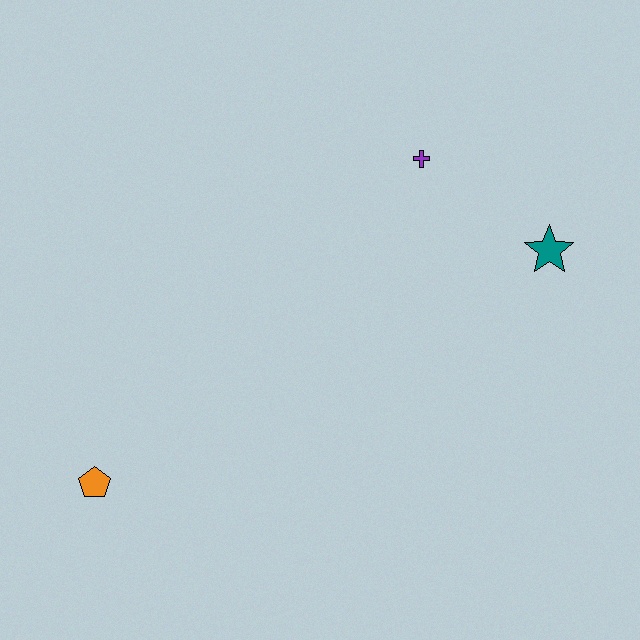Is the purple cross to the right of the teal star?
No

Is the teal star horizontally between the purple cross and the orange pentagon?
No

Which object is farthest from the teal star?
The orange pentagon is farthest from the teal star.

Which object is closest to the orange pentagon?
The purple cross is closest to the orange pentagon.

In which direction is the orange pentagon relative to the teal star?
The orange pentagon is to the left of the teal star.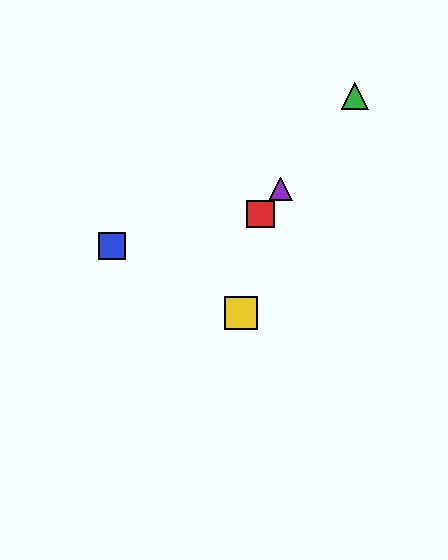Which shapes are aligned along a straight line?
The red square, the green triangle, the purple triangle are aligned along a straight line.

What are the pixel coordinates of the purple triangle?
The purple triangle is at (281, 189).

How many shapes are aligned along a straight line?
3 shapes (the red square, the green triangle, the purple triangle) are aligned along a straight line.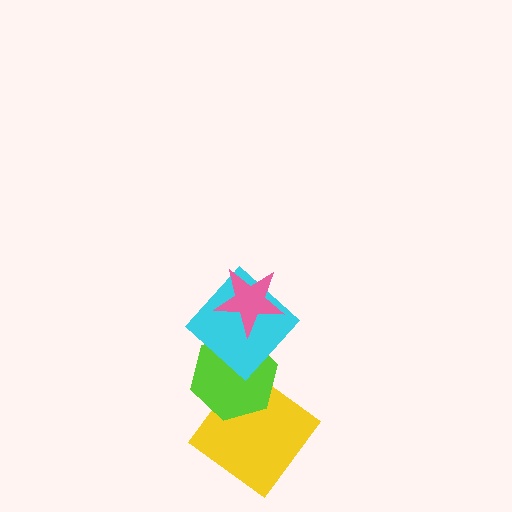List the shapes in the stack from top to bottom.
From top to bottom: the pink star, the cyan diamond, the lime hexagon, the yellow diamond.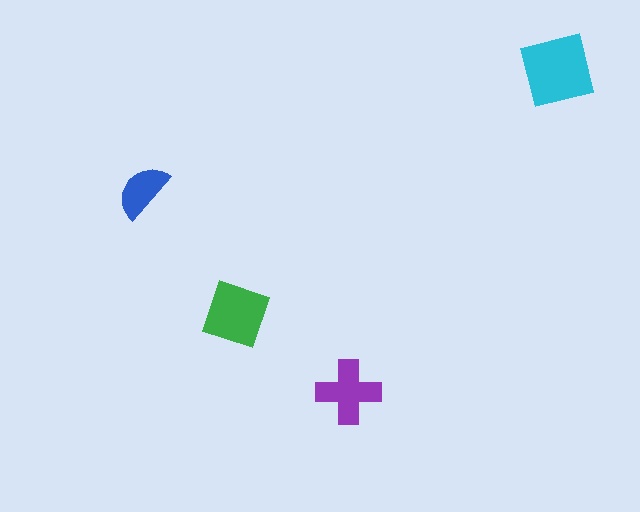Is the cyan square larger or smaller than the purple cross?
Larger.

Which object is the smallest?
The blue semicircle.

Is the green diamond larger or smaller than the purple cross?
Larger.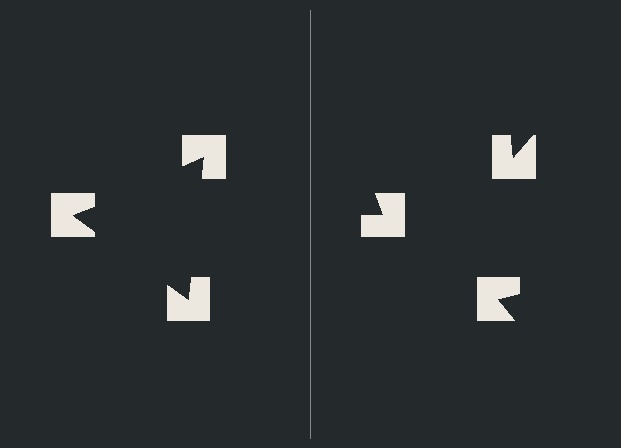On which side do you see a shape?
An illusory triangle appears on the left side. On the right side the wedge cuts are rotated, so no coherent shape forms.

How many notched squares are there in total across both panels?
6 — 3 on each side.